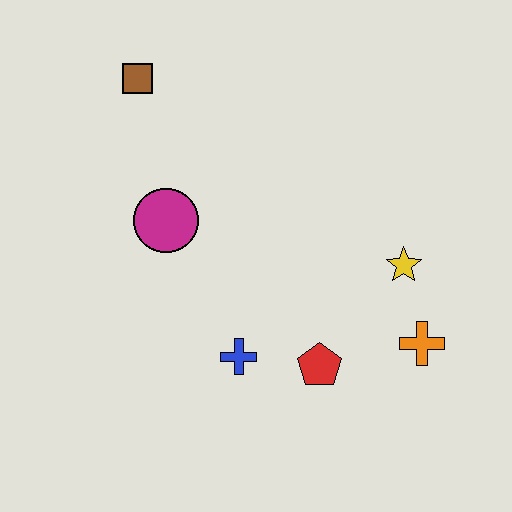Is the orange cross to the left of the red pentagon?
No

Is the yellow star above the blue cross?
Yes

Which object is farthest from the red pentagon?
The brown square is farthest from the red pentagon.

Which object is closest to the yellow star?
The orange cross is closest to the yellow star.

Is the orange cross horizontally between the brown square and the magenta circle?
No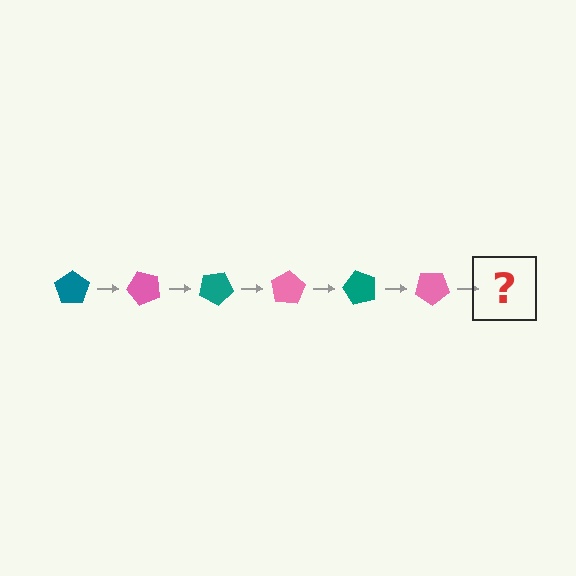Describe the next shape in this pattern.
It should be a teal pentagon, rotated 300 degrees from the start.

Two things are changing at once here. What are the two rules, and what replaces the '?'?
The two rules are that it rotates 50 degrees each step and the color cycles through teal and pink. The '?' should be a teal pentagon, rotated 300 degrees from the start.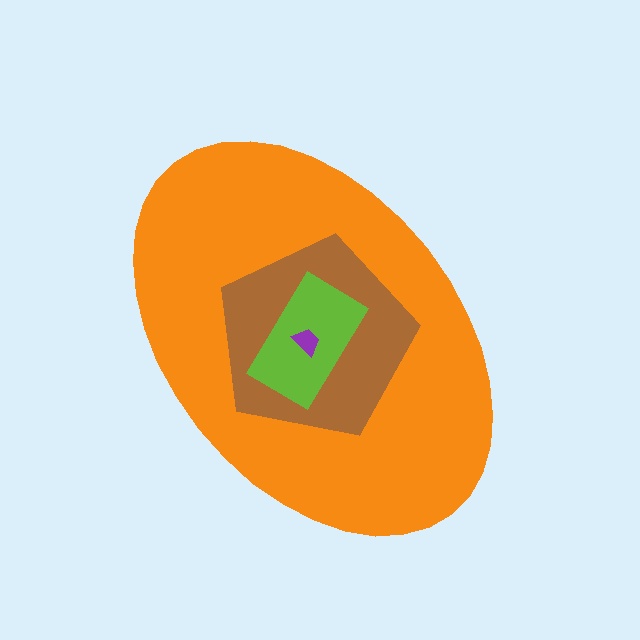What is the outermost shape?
The orange ellipse.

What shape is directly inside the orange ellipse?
The brown pentagon.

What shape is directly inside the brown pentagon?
The lime rectangle.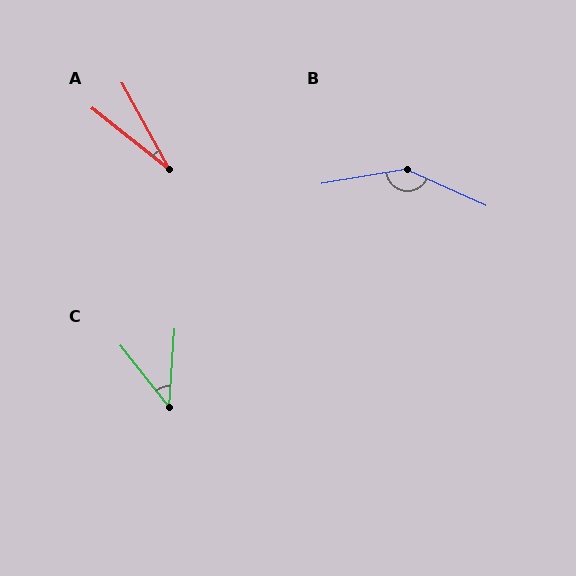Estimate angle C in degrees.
Approximately 42 degrees.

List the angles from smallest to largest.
A (23°), C (42°), B (147°).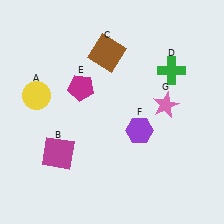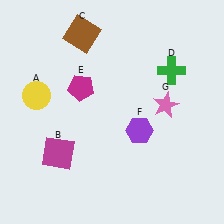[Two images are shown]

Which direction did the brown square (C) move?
The brown square (C) moved left.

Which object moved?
The brown square (C) moved left.